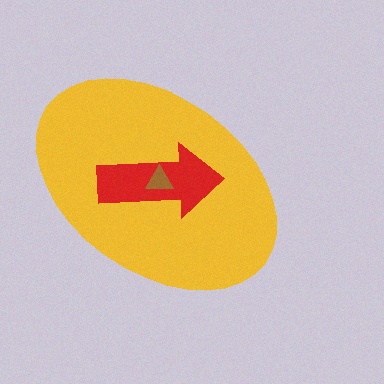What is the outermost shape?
The yellow ellipse.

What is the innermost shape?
The brown triangle.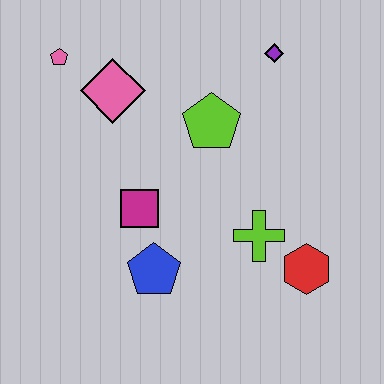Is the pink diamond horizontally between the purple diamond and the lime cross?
No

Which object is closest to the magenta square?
The blue pentagon is closest to the magenta square.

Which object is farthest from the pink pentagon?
The red hexagon is farthest from the pink pentagon.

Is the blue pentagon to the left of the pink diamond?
No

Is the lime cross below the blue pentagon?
No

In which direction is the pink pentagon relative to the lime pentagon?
The pink pentagon is to the left of the lime pentagon.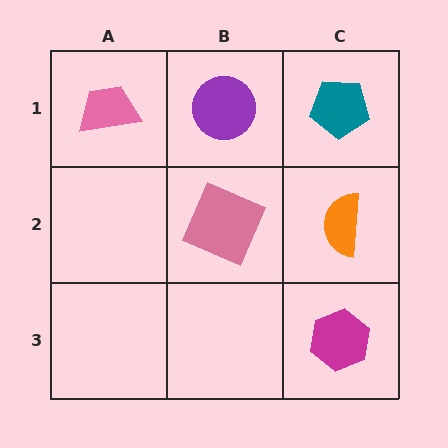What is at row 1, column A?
A pink trapezoid.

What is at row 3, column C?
A magenta hexagon.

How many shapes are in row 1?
3 shapes.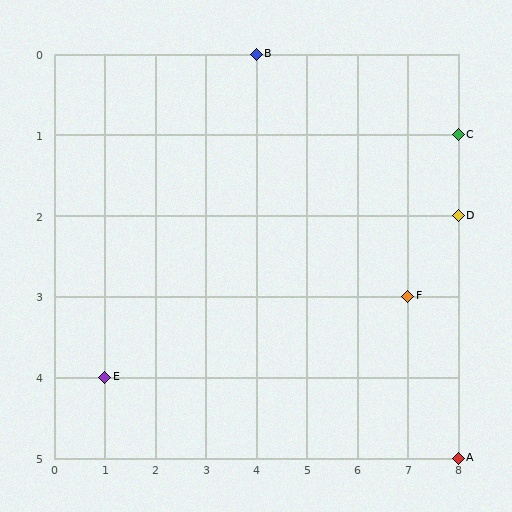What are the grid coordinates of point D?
Point D is at grid coordinates (8, 2).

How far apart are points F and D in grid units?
Points F and D are 1 column and 1 row apart (about 1.4 grid units diagonally).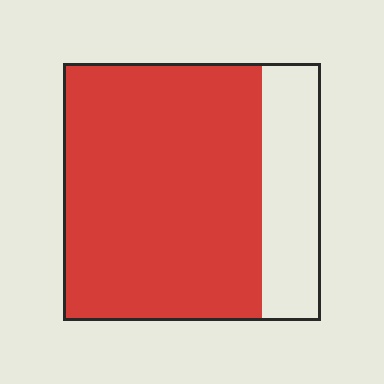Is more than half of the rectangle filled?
Yes.